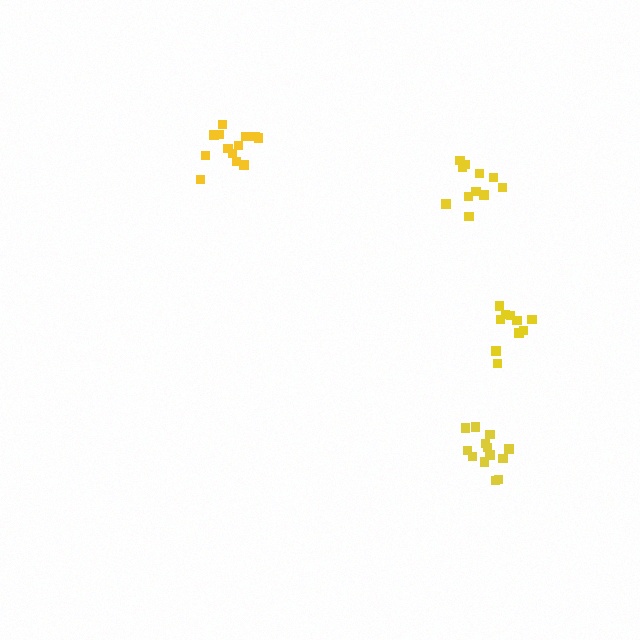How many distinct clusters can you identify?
There are 4 distinct clusters.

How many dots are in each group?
Group 1: 10 dots, Group 2: 11 dots, Group 3: 13 dots, Group 4: 13 dots (47 total).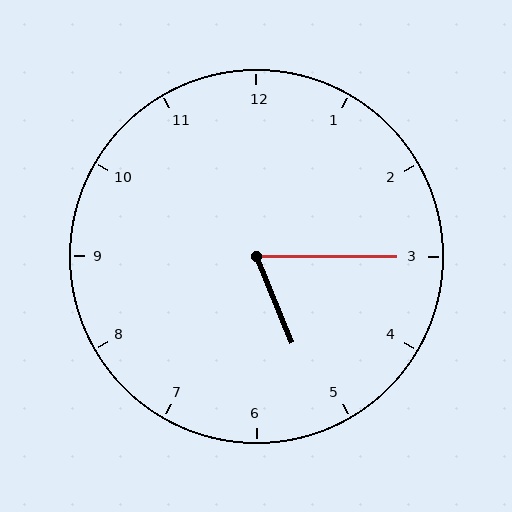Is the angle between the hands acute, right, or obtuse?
It is acute.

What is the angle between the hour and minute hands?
Approximately 68 degrees.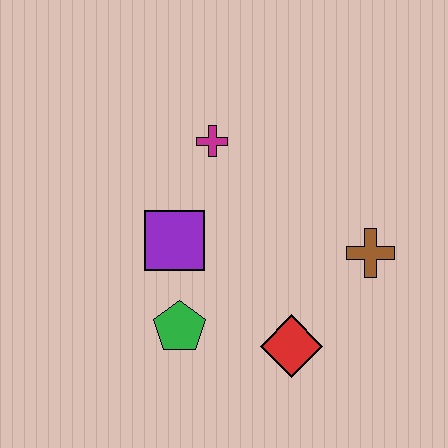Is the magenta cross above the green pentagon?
Yes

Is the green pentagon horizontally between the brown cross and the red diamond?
No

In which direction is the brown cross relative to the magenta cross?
The brown cross is to the right of the magenta cross.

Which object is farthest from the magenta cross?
The red diamond is farthest from the magenta cross.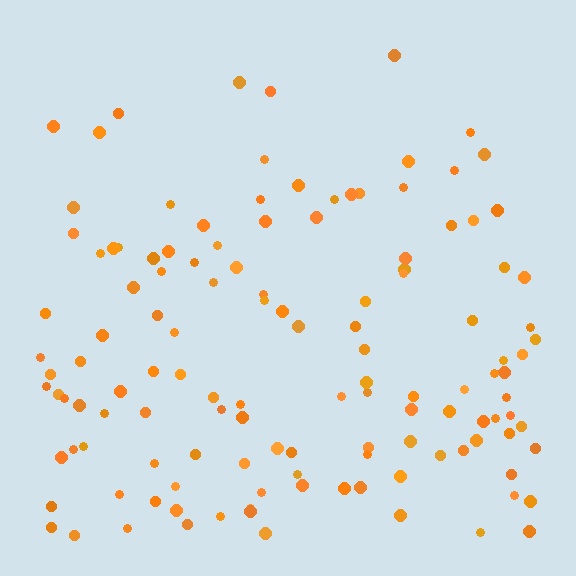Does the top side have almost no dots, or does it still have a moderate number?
Still a moderate number, just noticeably fewer than the bottom.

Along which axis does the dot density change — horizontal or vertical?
Vertical.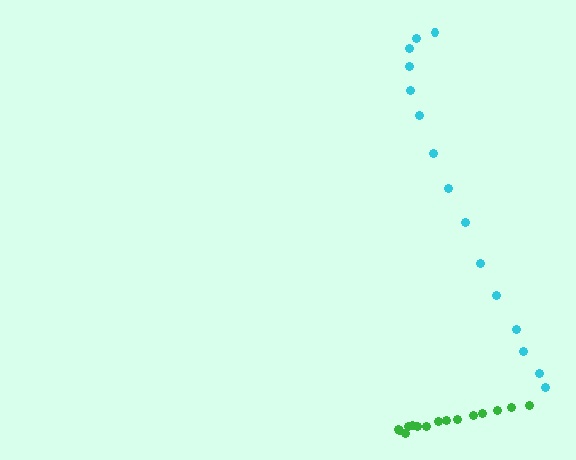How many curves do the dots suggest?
There are 2 distinct paths.